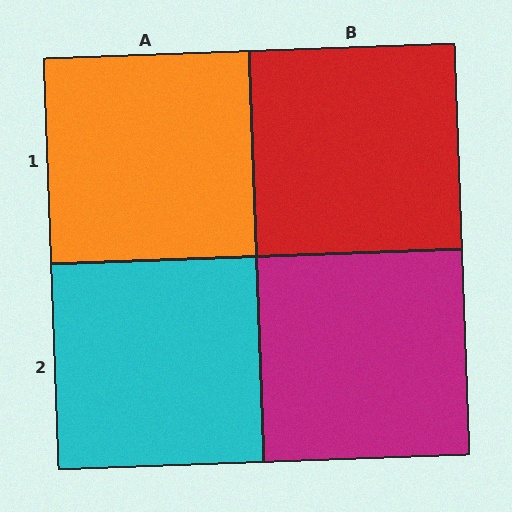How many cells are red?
1 cell is red.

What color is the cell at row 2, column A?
Cyan.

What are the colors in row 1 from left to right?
Orange, red.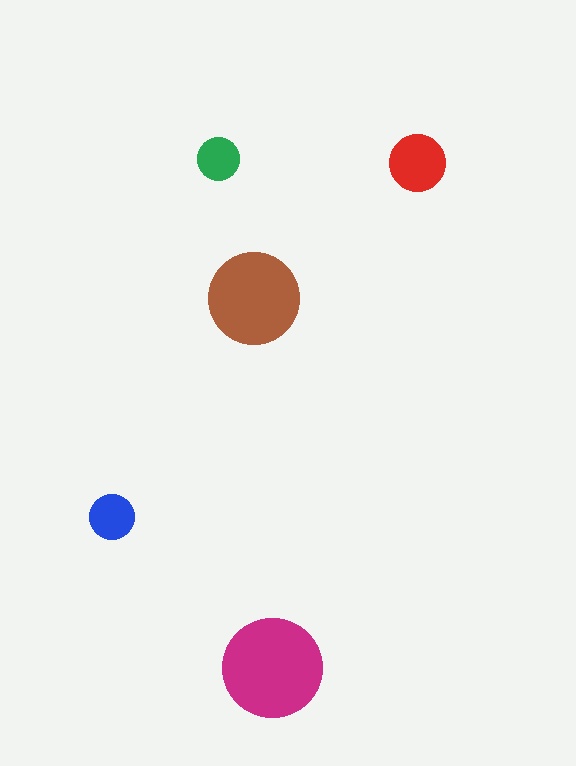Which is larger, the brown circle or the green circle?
The brown one.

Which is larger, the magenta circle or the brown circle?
The magenta one.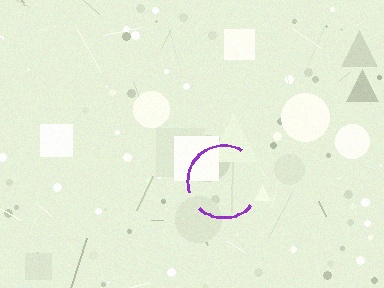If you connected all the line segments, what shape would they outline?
They would outline a circle.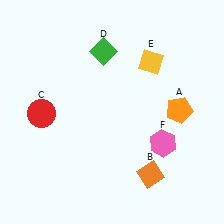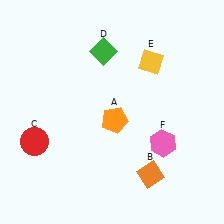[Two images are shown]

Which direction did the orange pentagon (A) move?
The orange pentagon (A) moved left.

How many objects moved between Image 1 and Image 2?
2 objects moved between the two images.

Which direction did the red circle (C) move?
The red circle (C) moved down.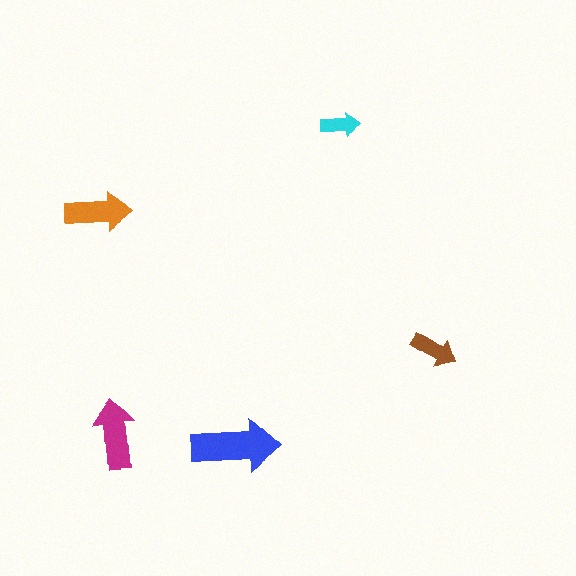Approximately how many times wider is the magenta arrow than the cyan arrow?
About 2 times wider.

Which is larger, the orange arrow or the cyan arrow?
The orange one.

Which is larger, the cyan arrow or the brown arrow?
The brown one.